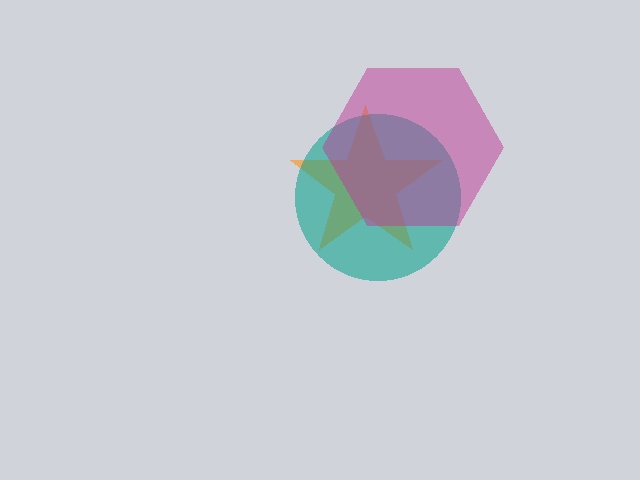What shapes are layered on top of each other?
The layered shapes are: an orange star, a teal circle, a magenta hexagon.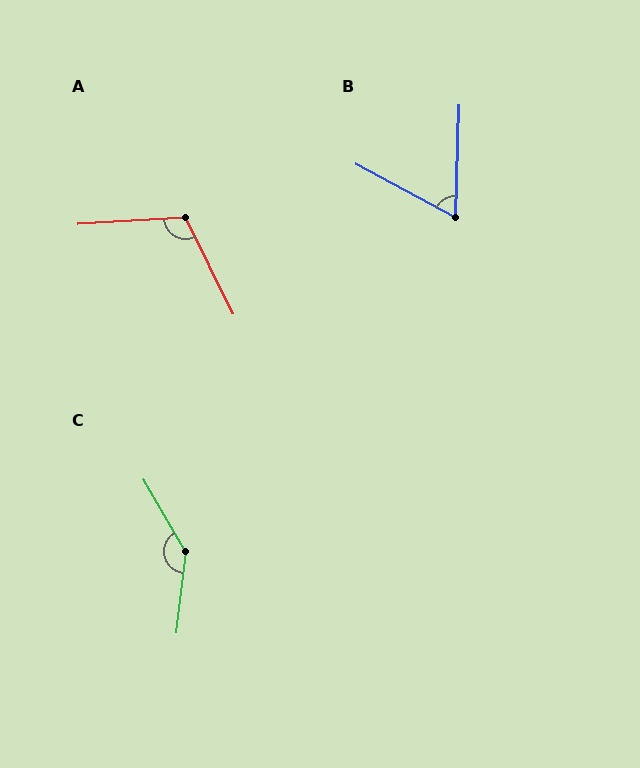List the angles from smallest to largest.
B (64°), A (113°), C (143°).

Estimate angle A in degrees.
Approximately 113 degrees.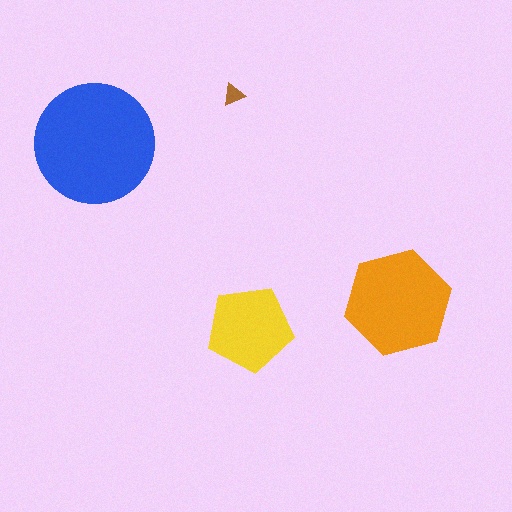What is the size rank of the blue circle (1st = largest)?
1st.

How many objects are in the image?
There are 4 objects in the image.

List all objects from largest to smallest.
The blue circle, the orange hexagon, the yellow pentagon, the brown triangle.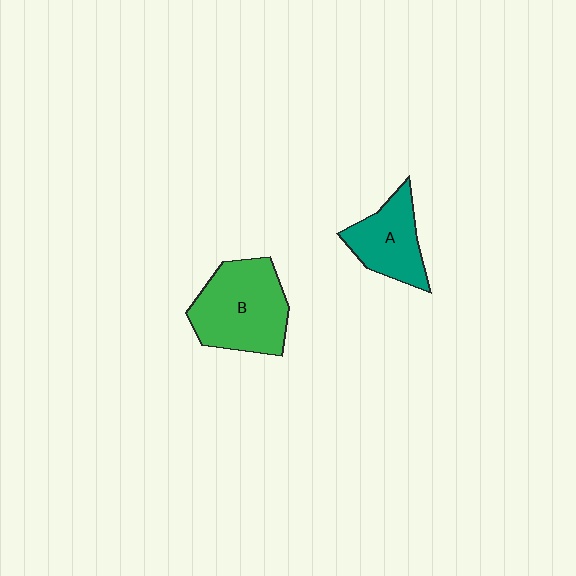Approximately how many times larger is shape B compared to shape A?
Approximately 1.5 times.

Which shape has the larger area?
Shape B (green).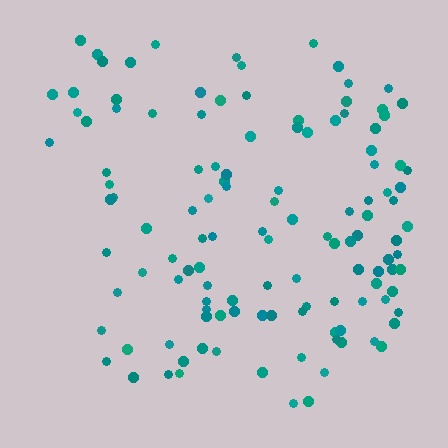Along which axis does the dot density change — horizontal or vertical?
Horizontal.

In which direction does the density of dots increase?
From left to right, with the right side densest.